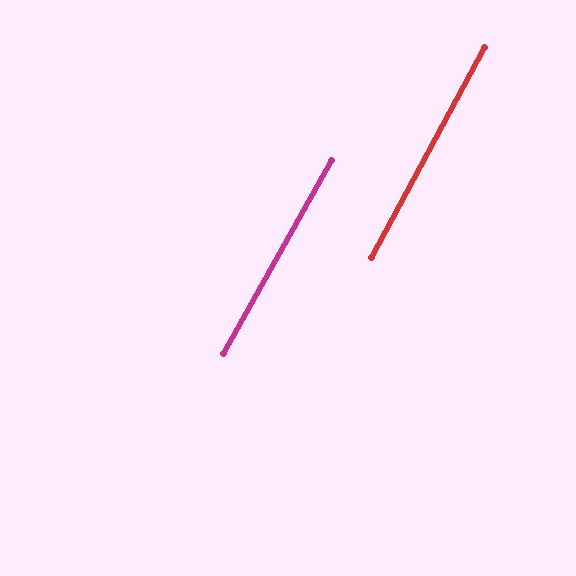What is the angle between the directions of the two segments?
Approximately 1 degree.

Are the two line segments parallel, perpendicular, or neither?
Parallel — their directions differ by only 1.1°.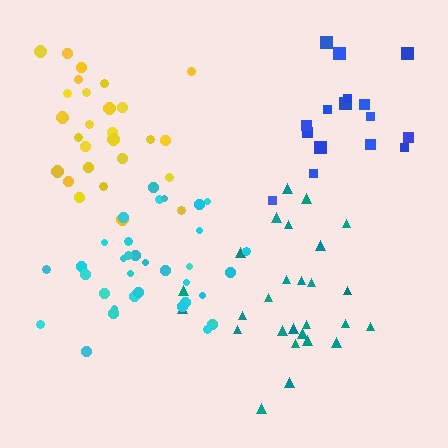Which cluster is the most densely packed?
Yellow.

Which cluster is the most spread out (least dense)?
Teal.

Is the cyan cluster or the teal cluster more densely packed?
Cyan.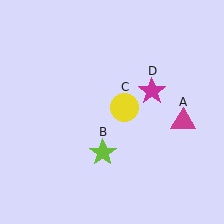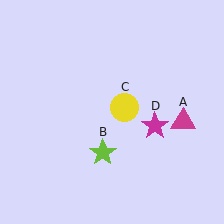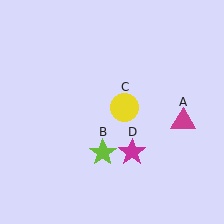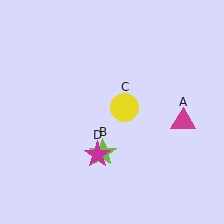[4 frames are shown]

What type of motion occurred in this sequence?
The magenta star (object D) rotated clockwise around the center of the scene.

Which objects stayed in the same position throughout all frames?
Magenta triangle (object A) and lime star (object B) and yellow circle (object C) remained stationary.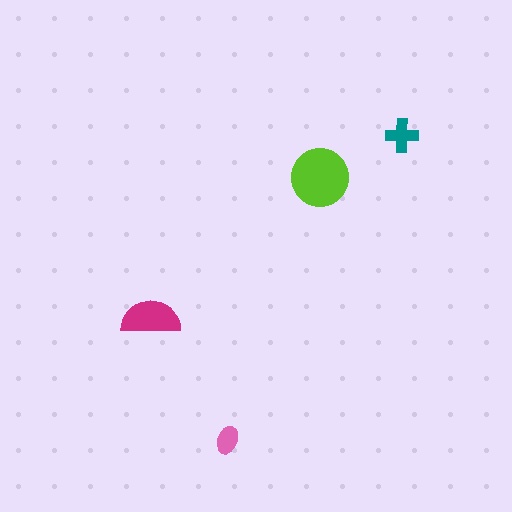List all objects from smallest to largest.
The pink ellipse, the teal cross, the magenta semicircle, the lime circle.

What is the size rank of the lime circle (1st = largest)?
1st.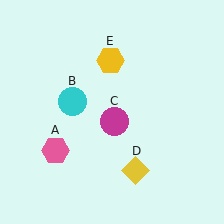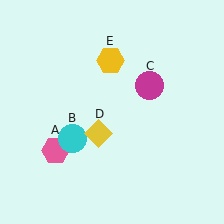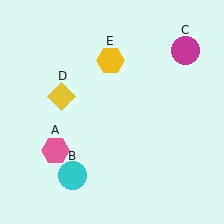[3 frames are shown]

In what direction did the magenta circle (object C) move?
The magenta circle (object C) moved up and to the right.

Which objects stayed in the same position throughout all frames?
Pink hexagon (object A) and yellow hexagon (object E) remained stationary.